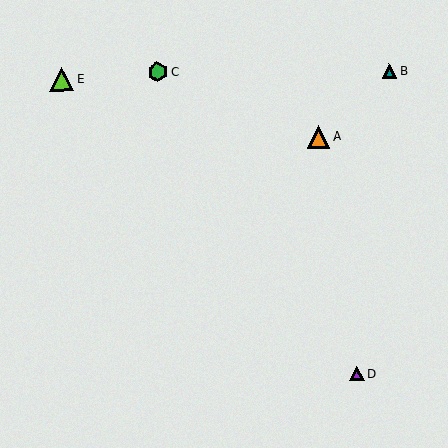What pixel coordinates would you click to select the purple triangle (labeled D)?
Click at (357, 374) to select the purple triangle D.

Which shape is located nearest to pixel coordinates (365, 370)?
The purple triangle (labeled D) at (357, 374) is nearest to that location.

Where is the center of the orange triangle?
The center of the orange triangle is at (319, 137).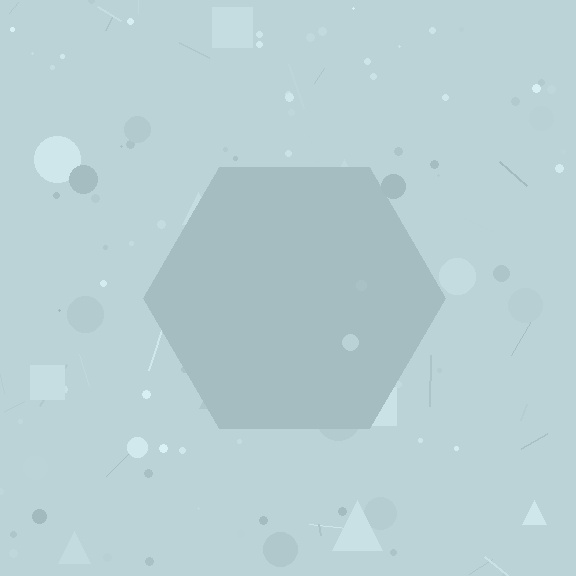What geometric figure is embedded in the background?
A hexagon is embedded in the background.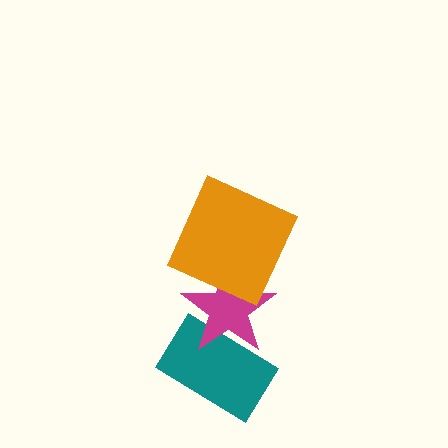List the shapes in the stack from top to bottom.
From top to bottom: the orange square, the magenta star, the teal rectangle.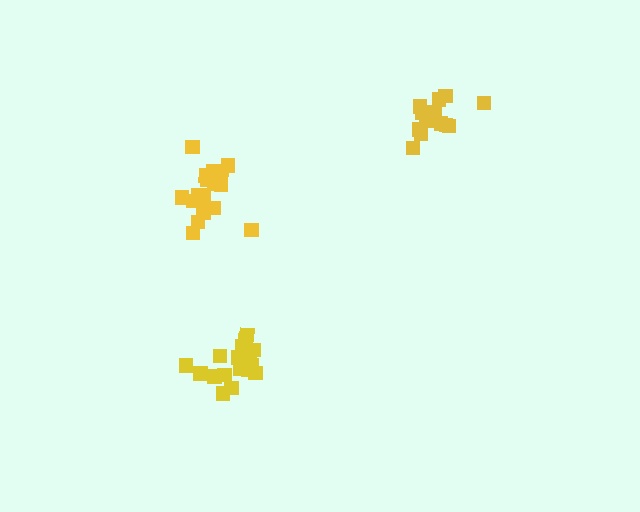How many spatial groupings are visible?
There are 3 spatial groupings.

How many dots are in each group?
Group 1: 18 dots, Group 2: 18 dots, Group 3: 15 dots (51 total).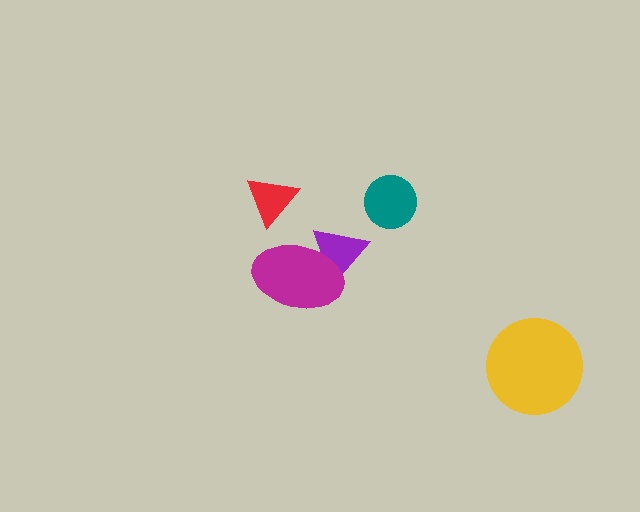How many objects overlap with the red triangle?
0 objects overlap with the red triangle.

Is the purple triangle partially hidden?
Yes, it is partially covered by another shape.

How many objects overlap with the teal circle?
0 objects overlap with the teal circle.